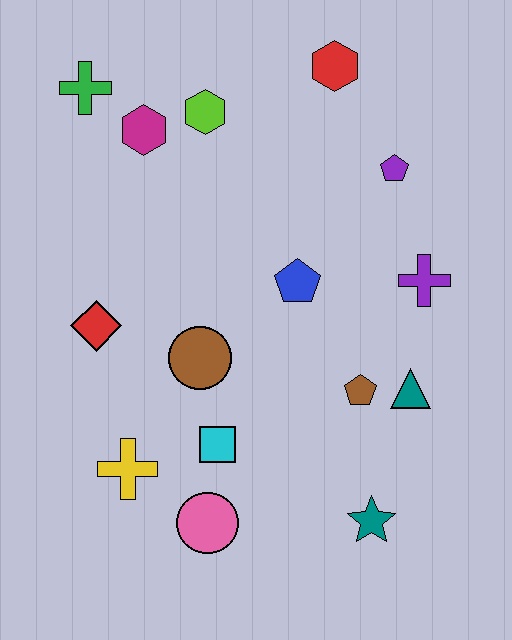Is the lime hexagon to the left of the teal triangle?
Yes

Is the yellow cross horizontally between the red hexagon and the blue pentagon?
No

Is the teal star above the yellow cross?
No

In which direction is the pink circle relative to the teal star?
The pink circle is to the left of the teal star.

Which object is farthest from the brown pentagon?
The green cross is farthest from the brown pentagon.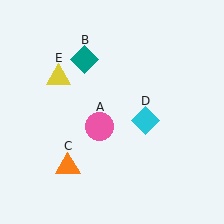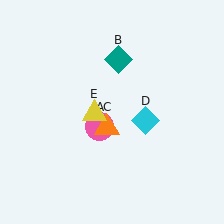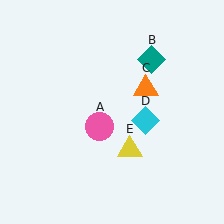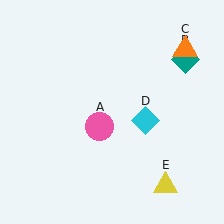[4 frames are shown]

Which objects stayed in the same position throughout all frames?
Pink circle (object A) and cyan diamond (object D) remained stationary.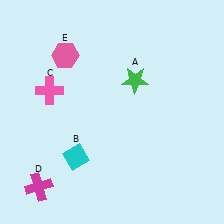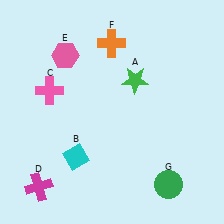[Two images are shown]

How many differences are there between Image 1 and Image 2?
There are 2 differences between the two images.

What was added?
An orange cross (F), a green circle (G) were added in Image 2.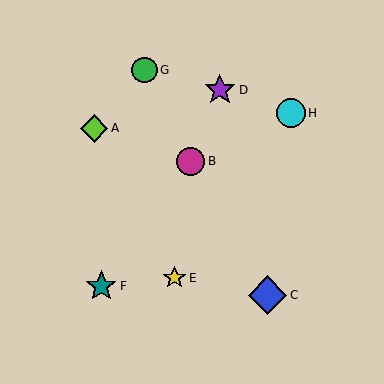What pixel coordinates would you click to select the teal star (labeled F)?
Click at (101, 286) to select the teal star F.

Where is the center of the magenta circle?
The center of the magenta circle is at (191, 161).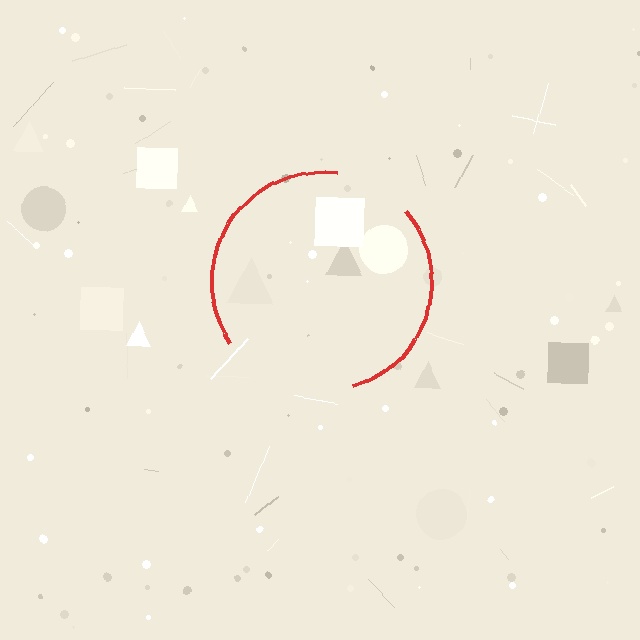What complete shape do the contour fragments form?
The contour fragments form a circle.